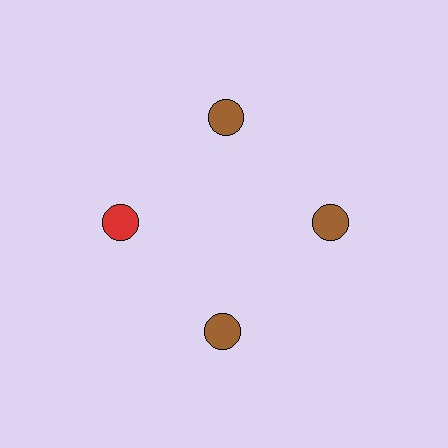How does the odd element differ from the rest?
It has a different color: red instead of brown.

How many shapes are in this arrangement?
There are 4 shapes arranged in a ring pattern.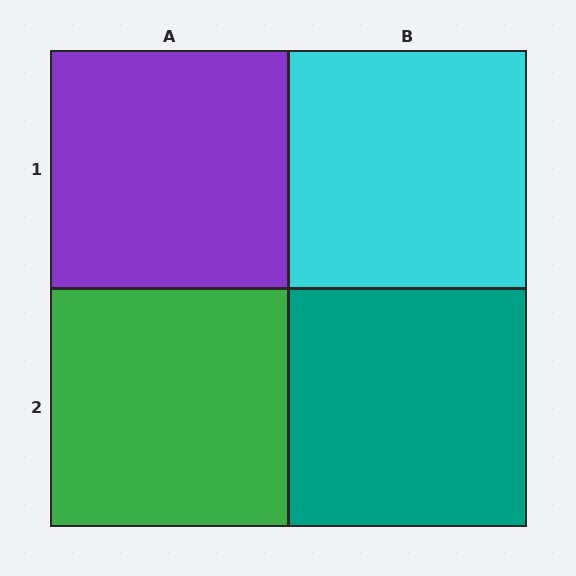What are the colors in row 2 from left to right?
Green, teal.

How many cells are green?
1 cell is green.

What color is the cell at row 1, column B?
Cyan.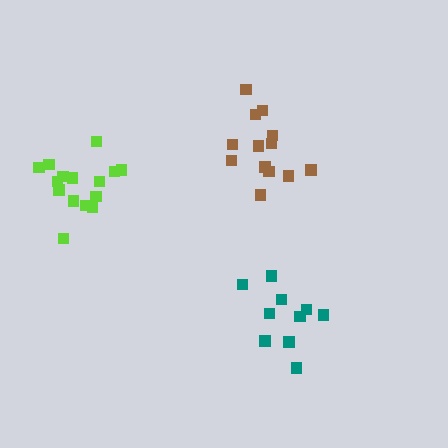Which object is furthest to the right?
The teal cluster is rightmost.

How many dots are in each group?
Group 1: 10 dots, Group 2: 15 dots, Group 3: 13 dots (38 total).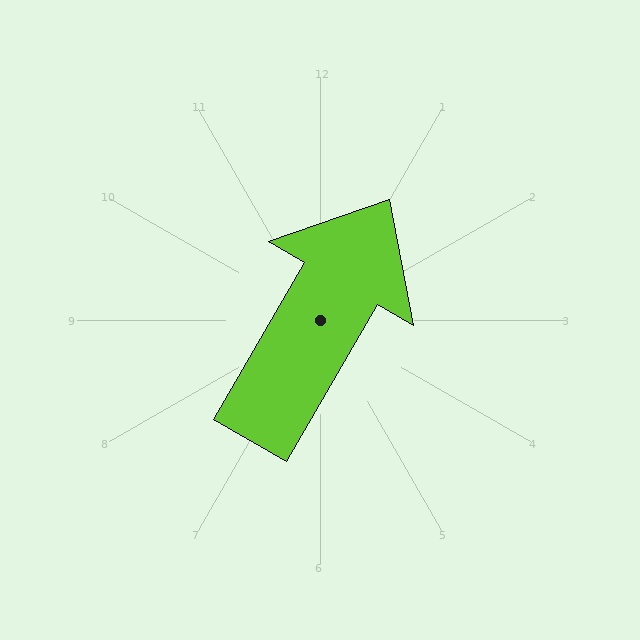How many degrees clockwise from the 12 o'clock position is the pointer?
Approximately 30 degrees.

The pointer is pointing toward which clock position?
Roughly 1 o'clock.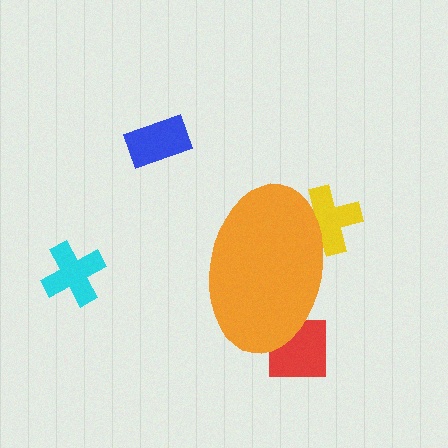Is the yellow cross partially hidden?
Yes, the yellow cross is partially hidden behind the orange ellipse.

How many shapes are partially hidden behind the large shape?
2 shapes are partially hidden.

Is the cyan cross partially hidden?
No, the cyan cross is fully visible.